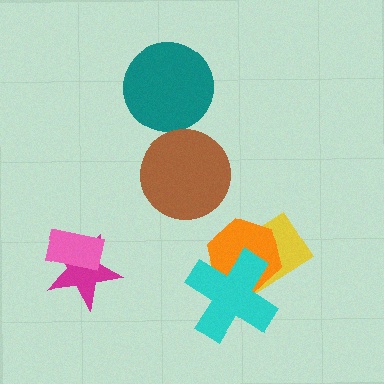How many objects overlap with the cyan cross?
2 objects overlap with the cyan cross.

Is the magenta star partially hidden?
Yes, it is partially covered by another shape.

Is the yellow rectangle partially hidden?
Yes, it is partially covered by another shape.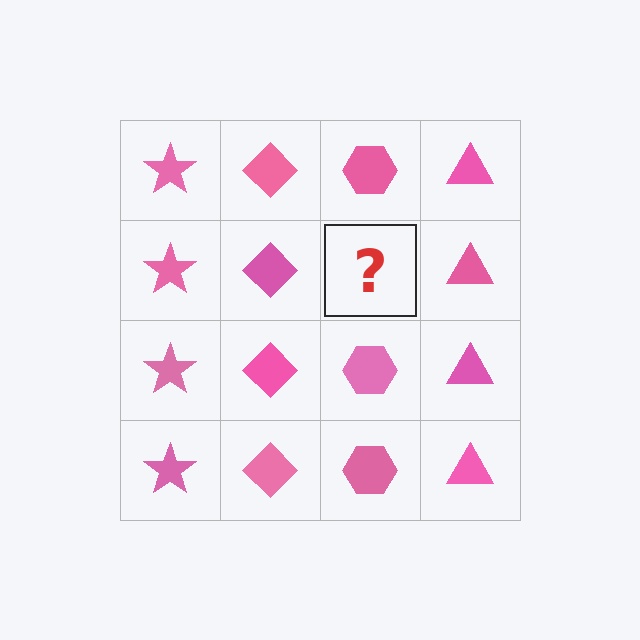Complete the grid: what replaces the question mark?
The question mark should be replaced with a pink hexagon.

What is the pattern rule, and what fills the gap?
The rule is that each column has a consistent shape. The gap should be filled with a pink hexagon.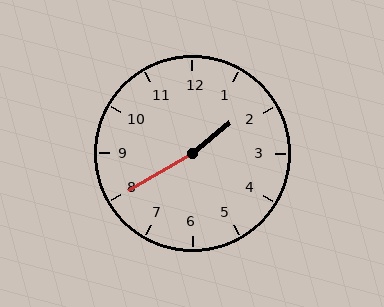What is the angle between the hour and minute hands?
Approximately 170 degrees.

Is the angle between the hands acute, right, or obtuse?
It is obtuse.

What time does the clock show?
1:40.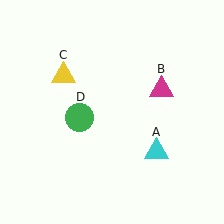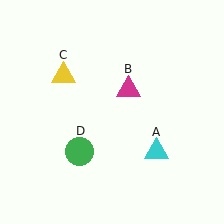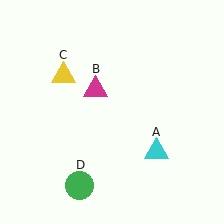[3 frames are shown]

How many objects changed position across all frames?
2 objects changed position: magenta triangle (object B), green circle (object D).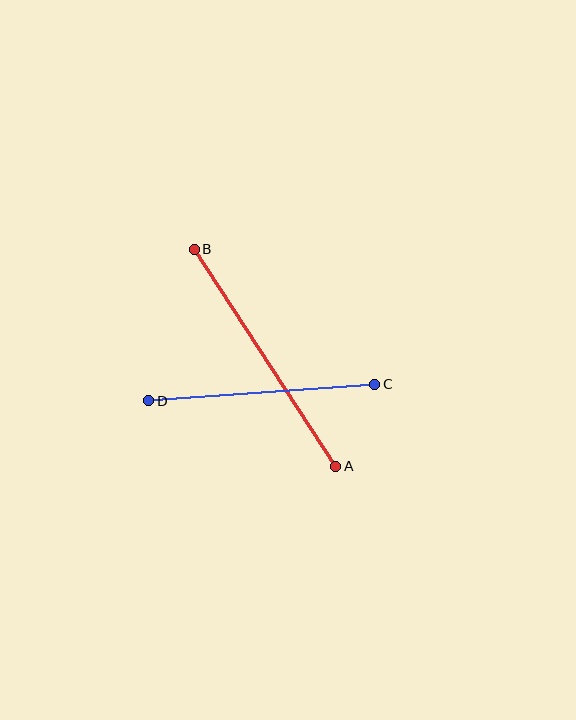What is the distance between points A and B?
The distance is approximately 259 pixels.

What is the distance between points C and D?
The distance is approximately 226 pixels.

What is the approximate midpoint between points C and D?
The midpoint is at approximately (262, 393) pixels.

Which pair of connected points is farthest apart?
Points A and B are farthest apart.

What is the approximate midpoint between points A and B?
The midpoint is at approximately (265, 358) pixels.